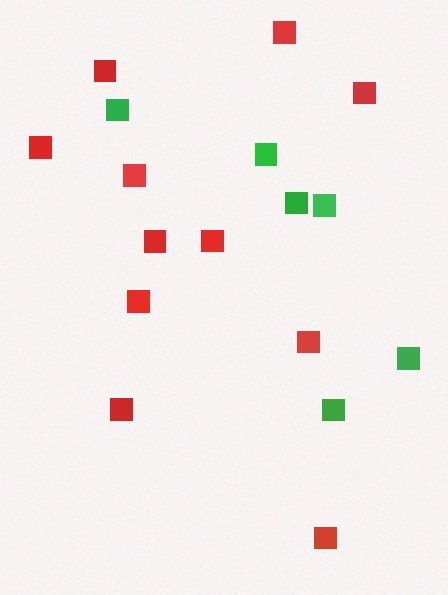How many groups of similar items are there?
There are 2 groups: one group of red squares (11) and one group of green squares (6).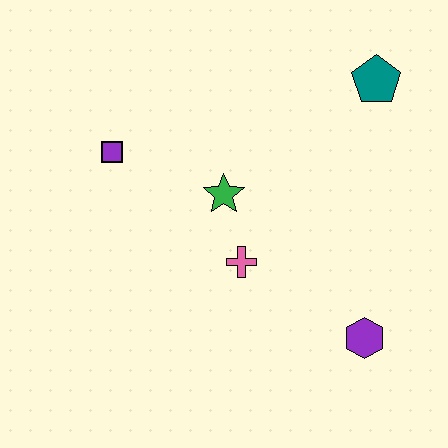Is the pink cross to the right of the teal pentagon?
No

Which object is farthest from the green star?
The purple hexagon is farthest from the green star.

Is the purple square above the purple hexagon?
Yes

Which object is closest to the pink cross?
The green star is closest to the pink cross.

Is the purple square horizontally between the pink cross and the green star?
No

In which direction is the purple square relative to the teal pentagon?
The purple square is to the left of the teal pentagon.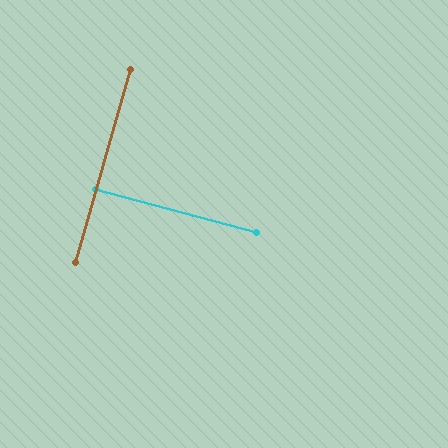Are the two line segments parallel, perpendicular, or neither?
Perpendicular — they meet at approximately 89°.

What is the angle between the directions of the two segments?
Approximately 89 degrees.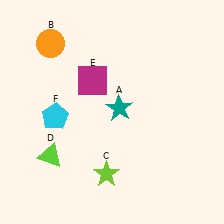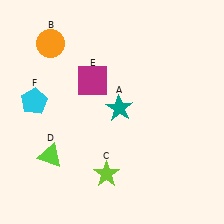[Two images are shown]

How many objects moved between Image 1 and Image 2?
1 object moved between the two images.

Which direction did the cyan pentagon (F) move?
The cyan pentagon (F) moved left.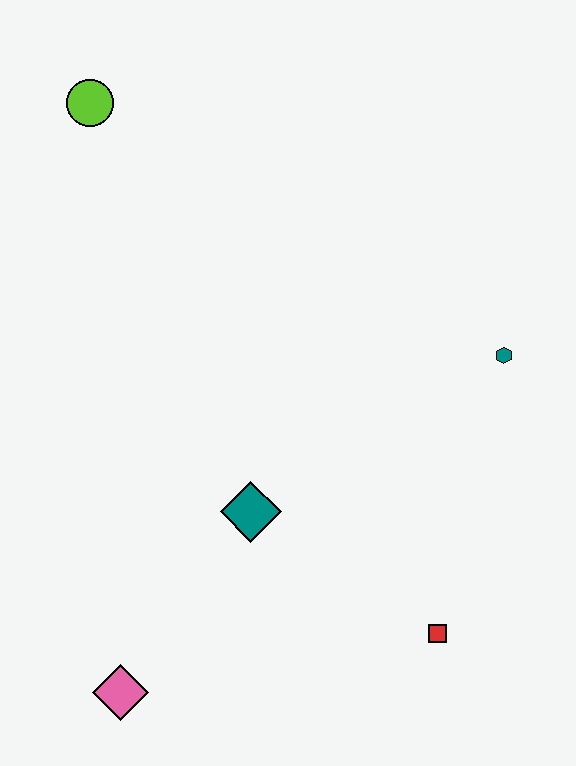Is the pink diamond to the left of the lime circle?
No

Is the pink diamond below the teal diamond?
Yes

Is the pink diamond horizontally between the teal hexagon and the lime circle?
Yes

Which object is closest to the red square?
The teal diamond is closest to the red square.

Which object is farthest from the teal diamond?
The lime circle is farthest from the teal diamond.